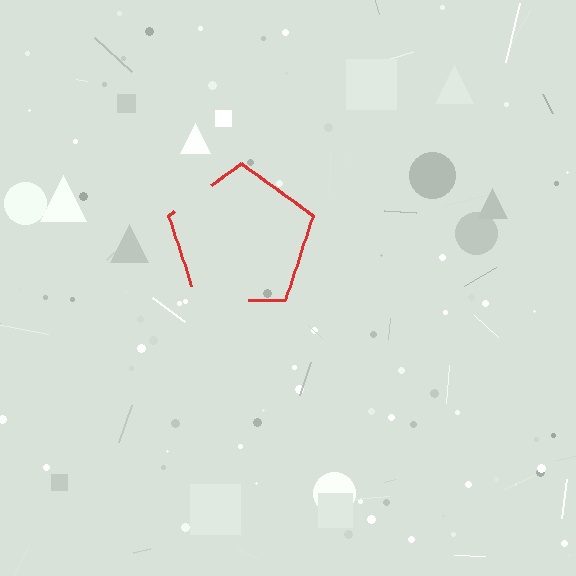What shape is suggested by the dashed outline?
The dashed outline suggests a pentagon.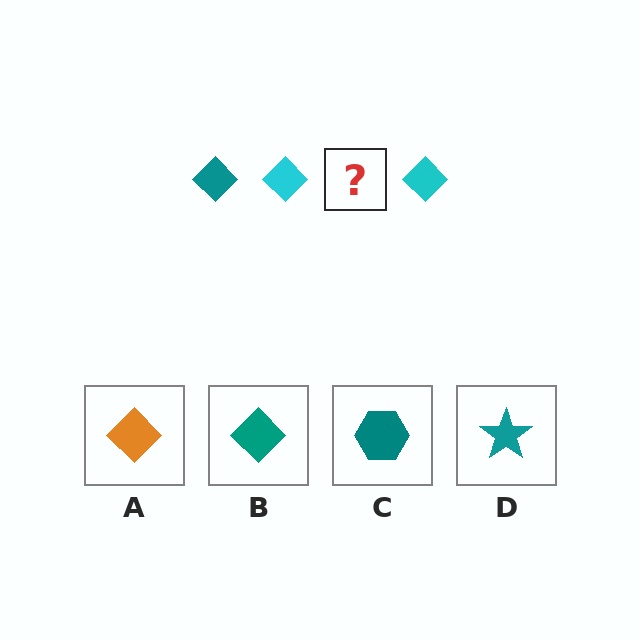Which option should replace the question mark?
Option B.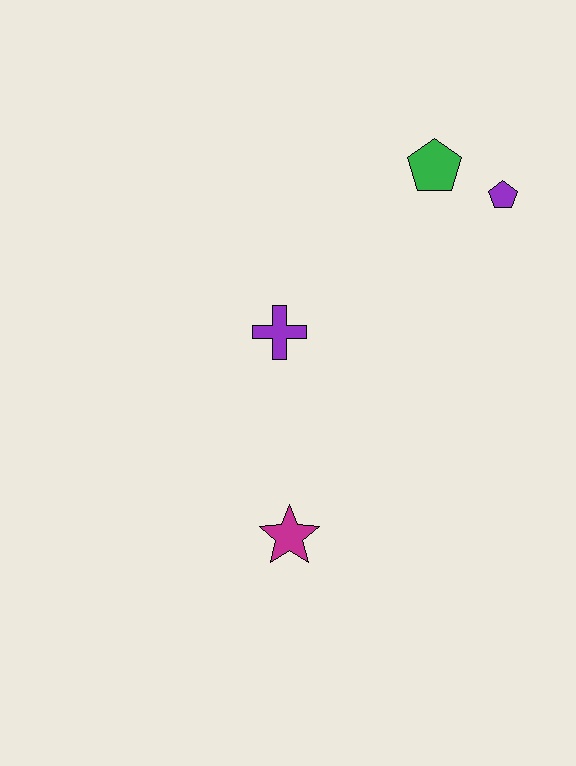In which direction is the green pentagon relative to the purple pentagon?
The green pentagon is to the left of the purple pentagon.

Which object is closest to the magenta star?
The purple cross is closest to the magenta star.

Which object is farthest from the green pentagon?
The magenta star is farthest from the green pentagon.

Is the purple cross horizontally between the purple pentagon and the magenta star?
No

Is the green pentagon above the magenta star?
Yes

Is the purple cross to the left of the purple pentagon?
Yes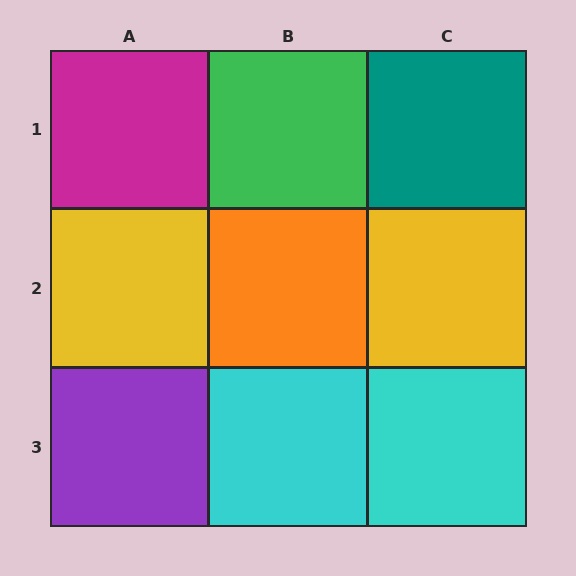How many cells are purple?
1 cell is purple.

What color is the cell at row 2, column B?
Orange.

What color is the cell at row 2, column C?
Yellow.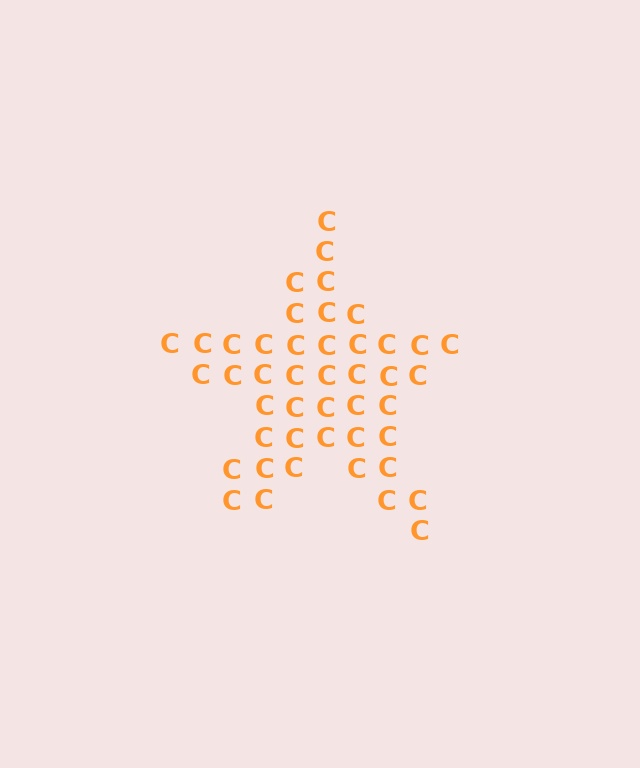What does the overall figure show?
The overall figure shows a star.